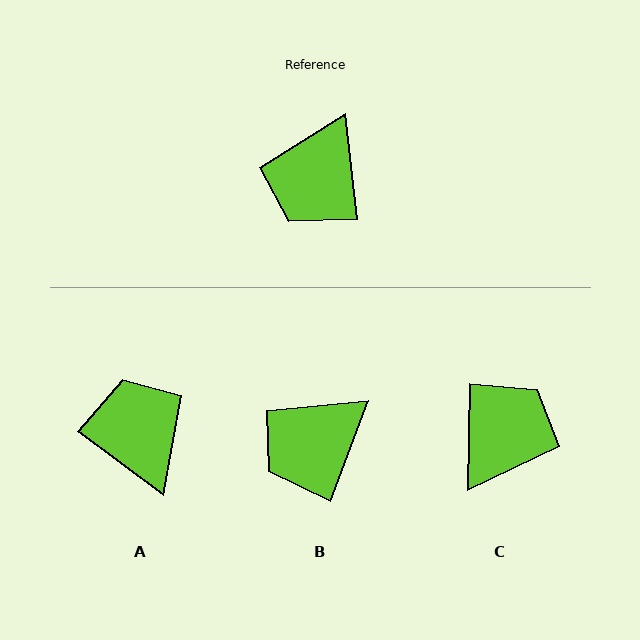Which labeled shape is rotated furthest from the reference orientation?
C, about 173 degrees away.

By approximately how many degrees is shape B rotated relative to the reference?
Approximately 27 degrees clockwise.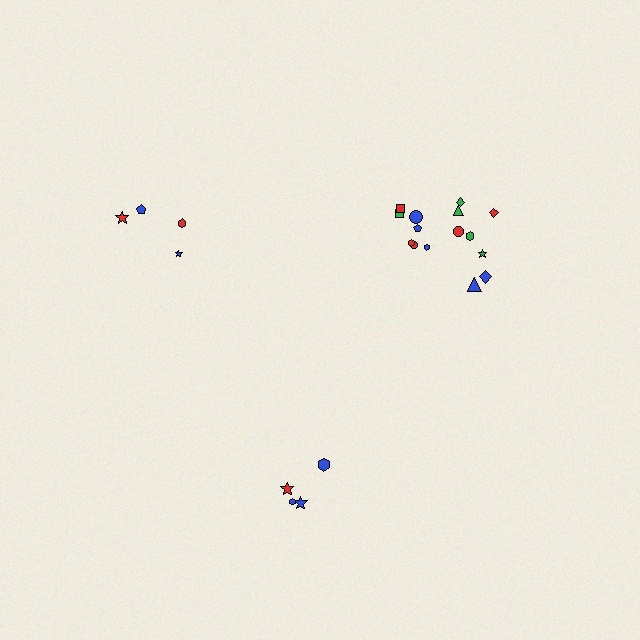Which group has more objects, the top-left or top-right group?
The top-right group.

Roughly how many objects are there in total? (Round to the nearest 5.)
Roughly 25 objects in total.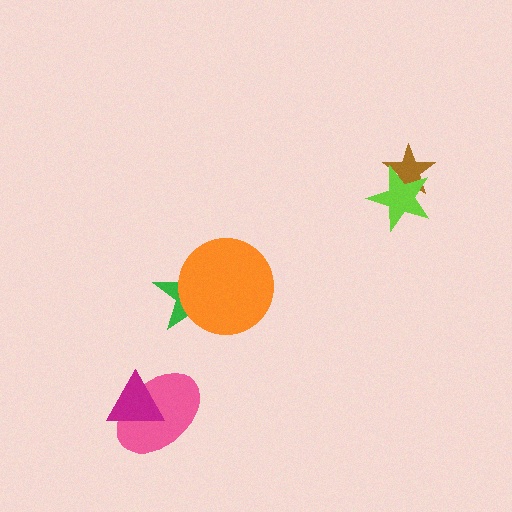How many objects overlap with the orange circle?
1 object overlaps with the orange circle.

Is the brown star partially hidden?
Yes, it is partially covered by another shape.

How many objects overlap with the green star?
1 object overlaps with the green star.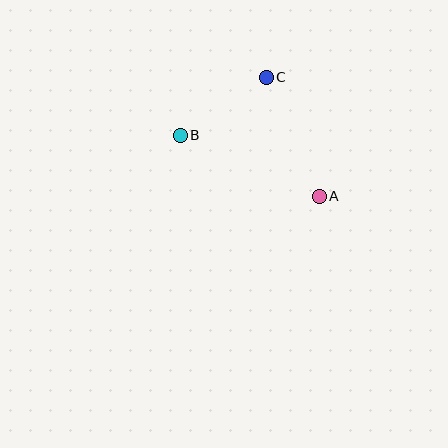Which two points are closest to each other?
Points B and C are closest to each other.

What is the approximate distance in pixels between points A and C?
The distance between A and C is approximately 131 pixels.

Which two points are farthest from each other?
Points A and B are farthest from each other.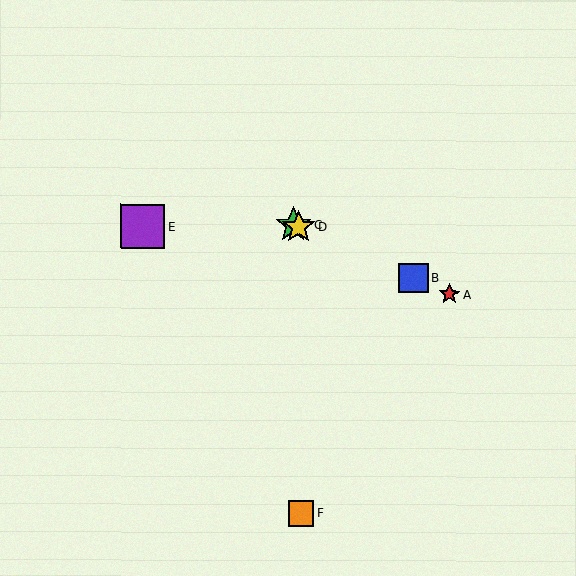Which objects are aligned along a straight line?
Objects A, B, C, D are aligned along a straight line.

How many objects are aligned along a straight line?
4 objects (A, B, C, D) are aligned along a straight line.